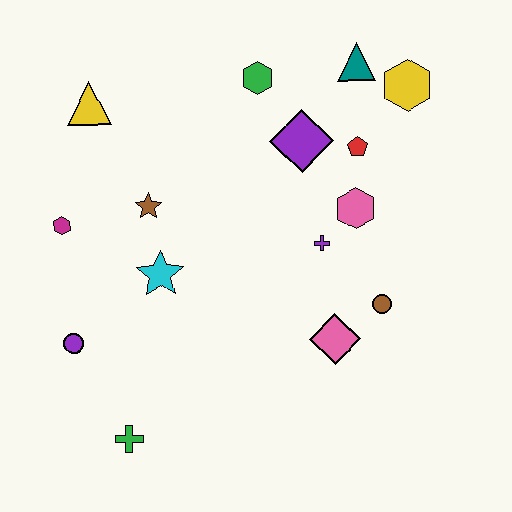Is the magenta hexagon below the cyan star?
No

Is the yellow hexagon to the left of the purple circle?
No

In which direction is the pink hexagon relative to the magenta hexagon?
The pink hexagon is to the right of the magenta hexagon.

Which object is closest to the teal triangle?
The yellow hexagon is closest to the teal triangle.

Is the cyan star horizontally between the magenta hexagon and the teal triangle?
Yes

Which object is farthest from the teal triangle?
The green cross is farthest from the teal triangle.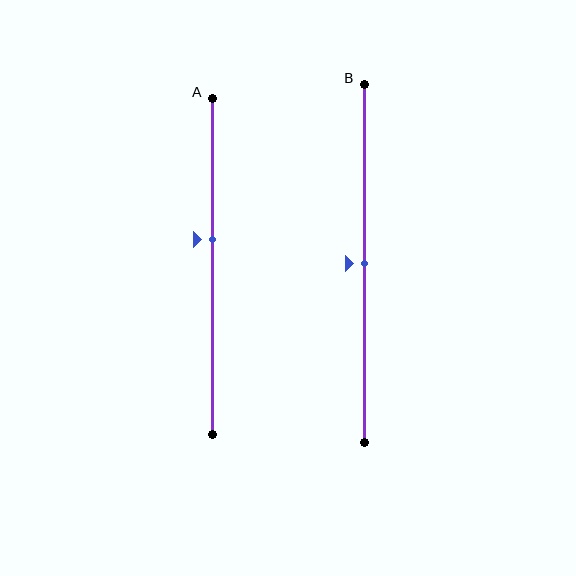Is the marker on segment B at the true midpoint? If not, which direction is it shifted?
Yes, the marker on segment B is at the true midpoint.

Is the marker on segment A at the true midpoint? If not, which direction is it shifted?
No, the marker on segment A is shifted upward by about 8% of the segment length.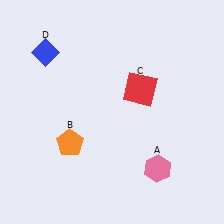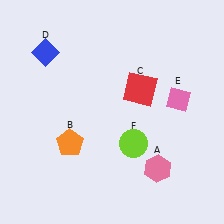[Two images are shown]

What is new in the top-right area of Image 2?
A pink diamond (E) was added in the top-right area of Image 2.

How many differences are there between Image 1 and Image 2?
There are 2 differences between the two images.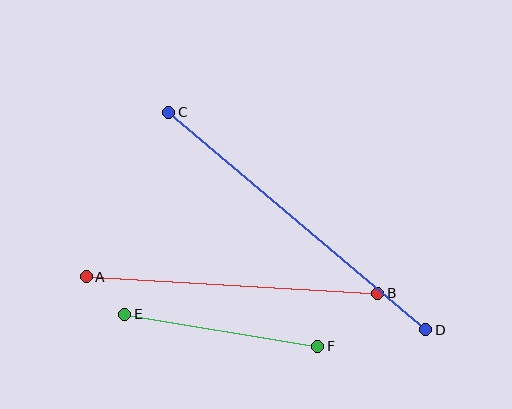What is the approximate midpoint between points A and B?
The midpoint is at approximately (232, 285) pixels.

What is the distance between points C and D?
The distance is approximately 337 pixels.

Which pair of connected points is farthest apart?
Points C and D are farthest apart.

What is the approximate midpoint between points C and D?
The midpoint is at approximately (297, 221) pixels.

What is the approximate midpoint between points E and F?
The midpoint is at approximately (221, 330) pixels.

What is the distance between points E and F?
The distance is approximately 196 pixels.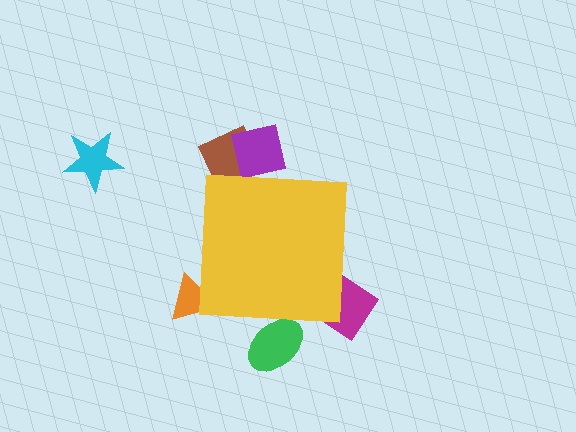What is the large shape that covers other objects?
A yellow square.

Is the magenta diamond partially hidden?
Yes, the magenta diamond is partially hidden behind the yellow square.